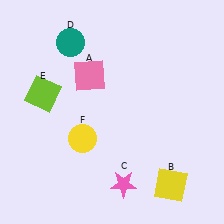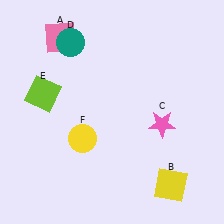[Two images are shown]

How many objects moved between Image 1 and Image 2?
2 objects moved between the two images.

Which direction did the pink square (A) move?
The pink square (A) moved up.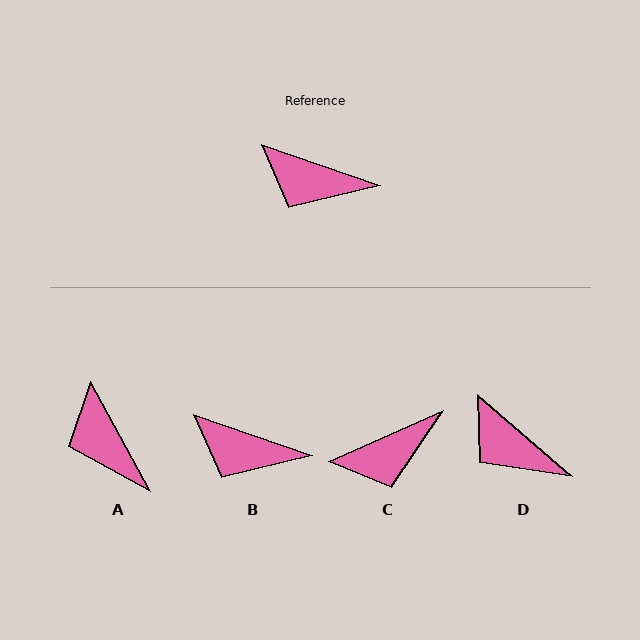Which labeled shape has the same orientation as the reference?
B.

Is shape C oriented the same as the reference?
No, it is off by about 43 degrees.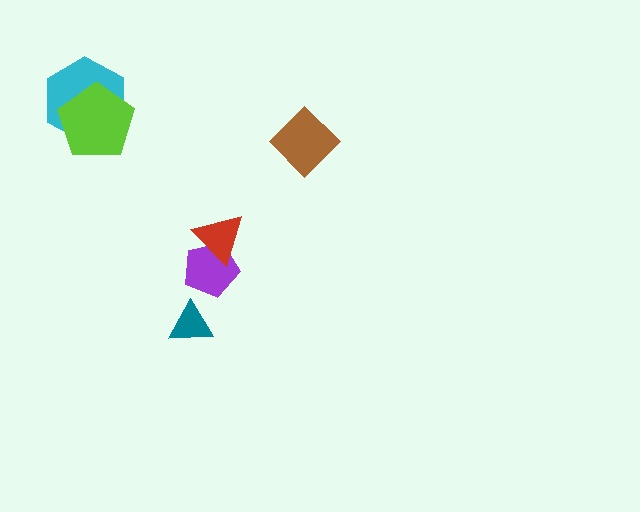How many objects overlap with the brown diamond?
0 objects overlap with the brown diamond.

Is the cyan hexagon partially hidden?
Yes, it is partially covered by another shape.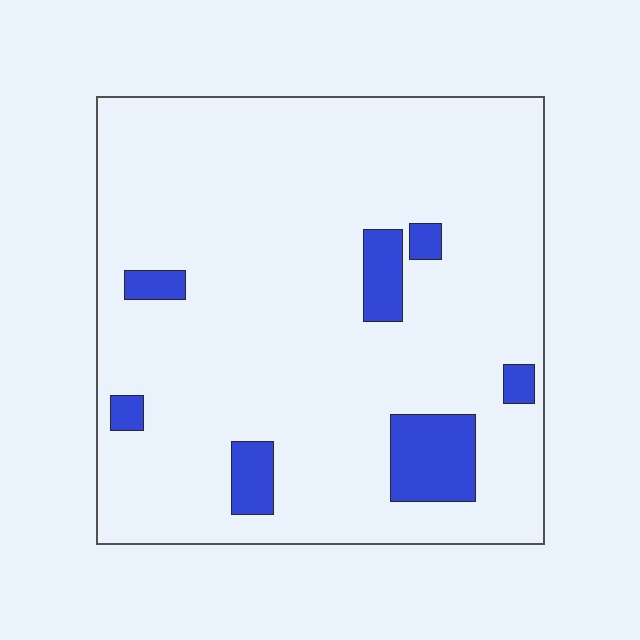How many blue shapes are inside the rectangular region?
7.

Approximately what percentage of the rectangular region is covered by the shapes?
Approximately 10%.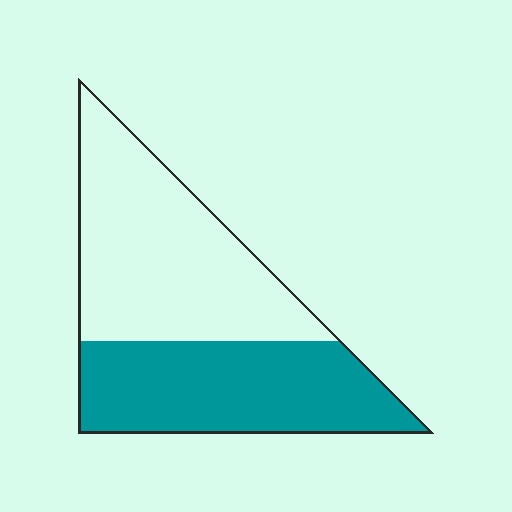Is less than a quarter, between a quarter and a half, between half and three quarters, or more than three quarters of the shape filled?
Between a quarter and a half.